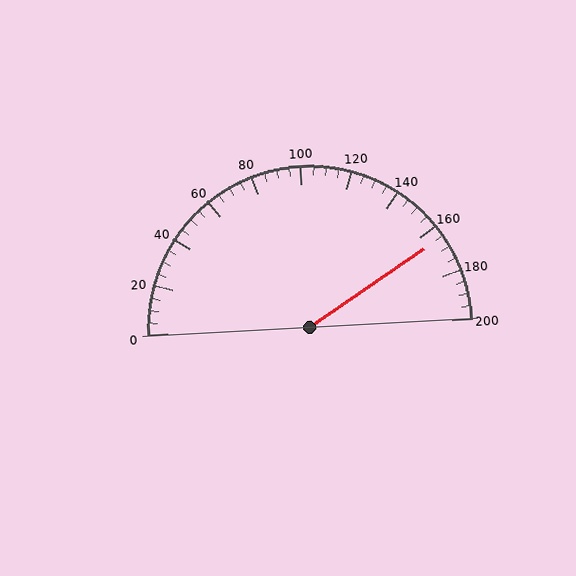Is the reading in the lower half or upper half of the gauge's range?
The reading is in the upper half of the range (0 to 200).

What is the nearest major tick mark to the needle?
The nearest major tick mark is 160.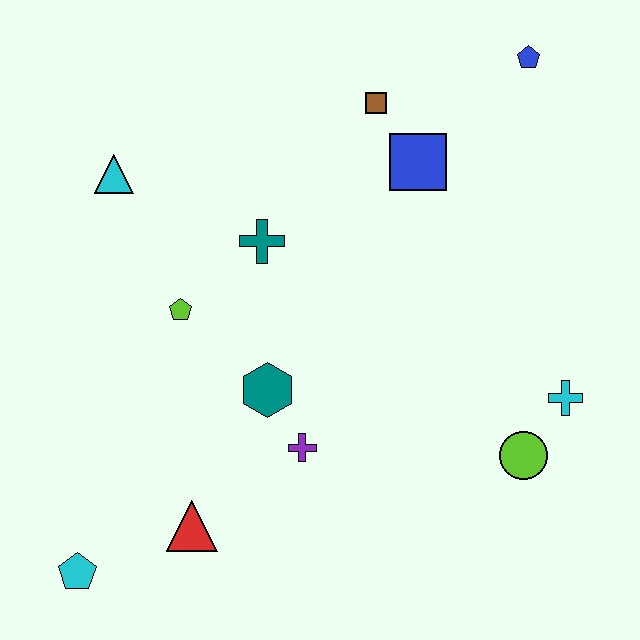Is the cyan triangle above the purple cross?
Yes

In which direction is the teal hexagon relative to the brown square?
The teal hexagon is below the brown square.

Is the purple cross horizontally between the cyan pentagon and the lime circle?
Yes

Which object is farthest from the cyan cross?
The cyan pentagon is farthest from the cyan cross.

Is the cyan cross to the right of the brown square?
Yes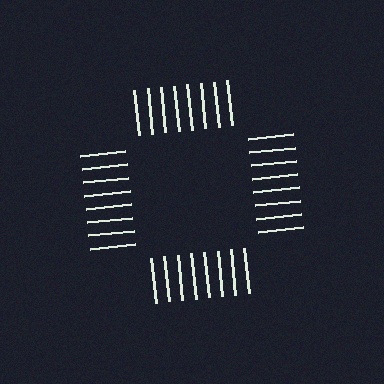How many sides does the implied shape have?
4 sides — the line-ends trace a square.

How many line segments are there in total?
32 — 8 along each of the 4 edges.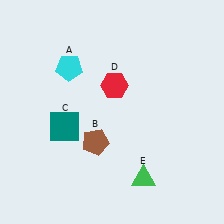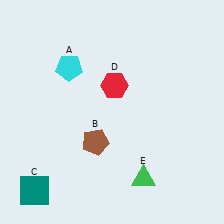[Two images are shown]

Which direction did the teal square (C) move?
The teal square (C) moved down.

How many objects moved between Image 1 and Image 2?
1 object moved between the two images.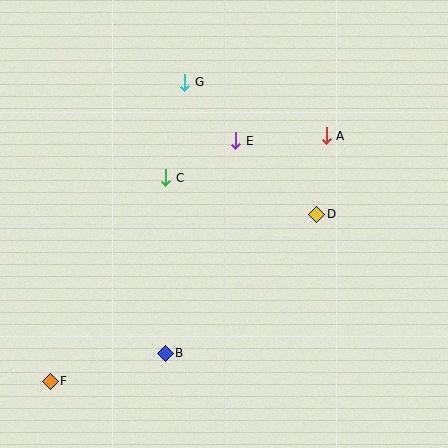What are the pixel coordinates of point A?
Point A is at (326, 136).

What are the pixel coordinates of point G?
Point G is at (185, 82).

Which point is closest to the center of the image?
Point C at (166, 178) is closest to the center.